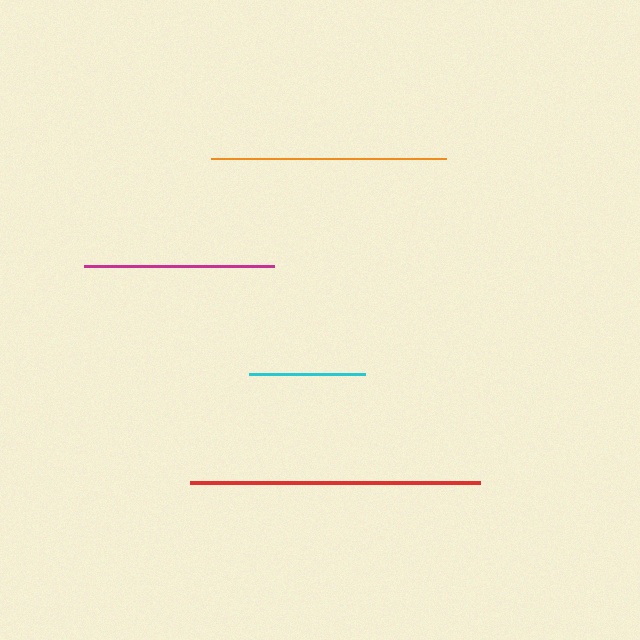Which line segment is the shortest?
The cyan line is the shortest at approximately 117 pixels.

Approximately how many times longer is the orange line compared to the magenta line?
The orange line is approximately 1.2 times the length of the magenta line.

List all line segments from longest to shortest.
From longest to shortest: red, orange, magenta, cyan.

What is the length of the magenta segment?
The magenta segment is approximately 190 pixels long.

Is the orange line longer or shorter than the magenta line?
The orange line is longer than the magenta line.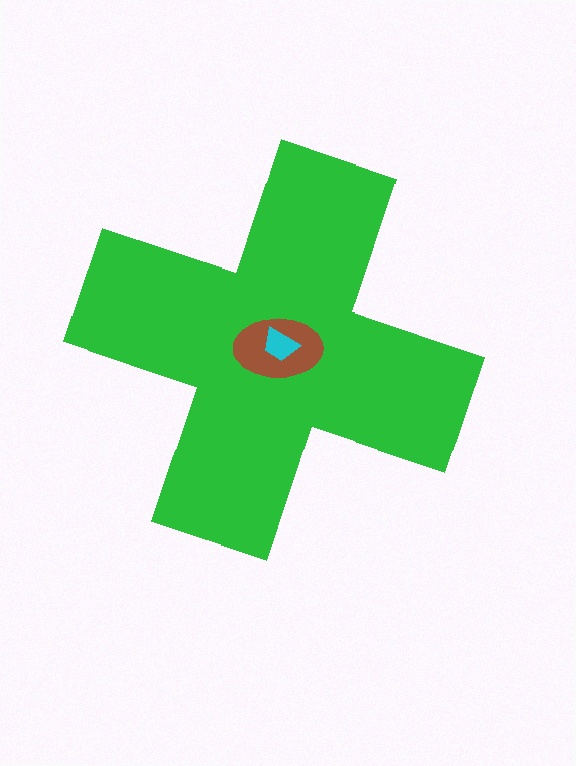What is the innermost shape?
The cyan trapezoid.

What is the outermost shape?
The green cross.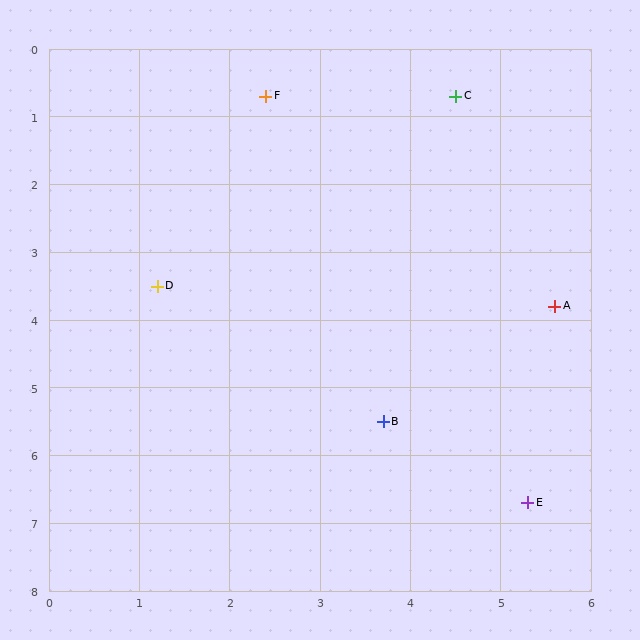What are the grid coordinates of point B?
Point B is at approximately (3.7, 5.5).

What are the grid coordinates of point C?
Point C is at approximately (4.5, 0.7).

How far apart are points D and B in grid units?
Points D and B are about 3.2 grid units apart.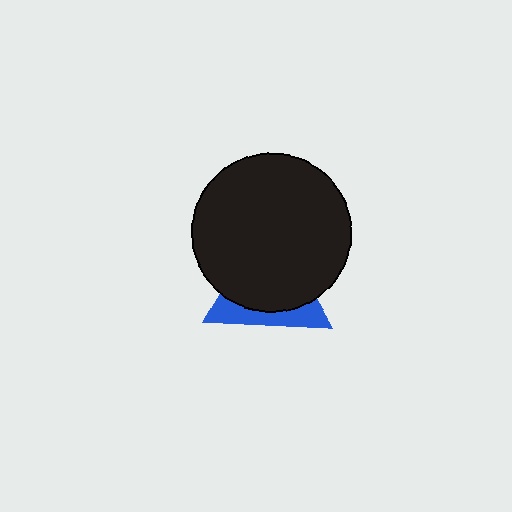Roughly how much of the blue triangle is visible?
A small part of it is visible (roughly 31%).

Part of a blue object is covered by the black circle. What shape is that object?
It is a triangle.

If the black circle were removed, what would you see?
You would see the complete blue triangle.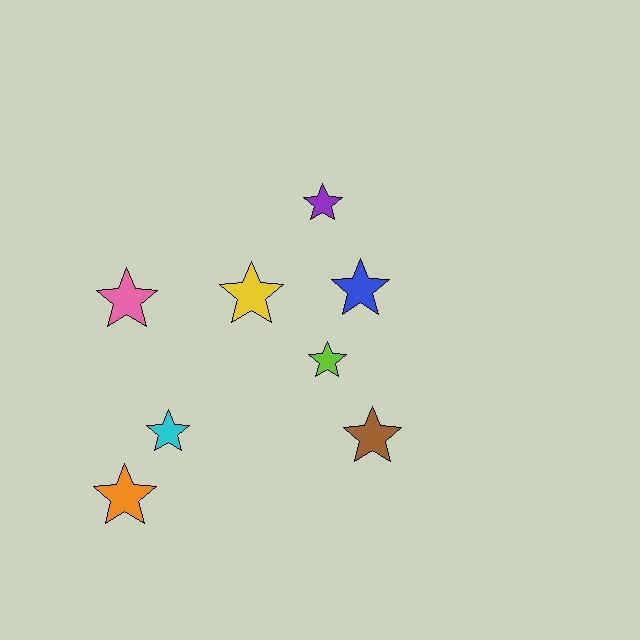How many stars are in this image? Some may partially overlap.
There are 8 stars.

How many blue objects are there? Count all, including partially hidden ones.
There is 1 blue object.